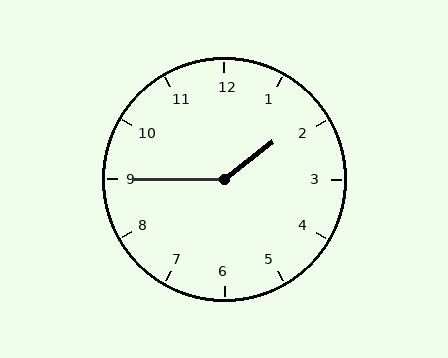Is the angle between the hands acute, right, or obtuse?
It is obtuse.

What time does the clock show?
1:45.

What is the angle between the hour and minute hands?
Approximately 142 degrees.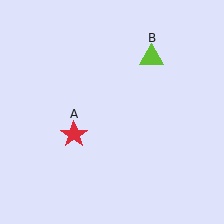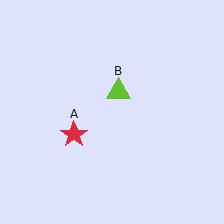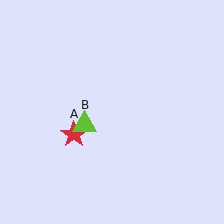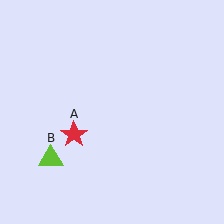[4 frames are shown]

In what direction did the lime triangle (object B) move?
The lime triangle (object B) moved down and to the left.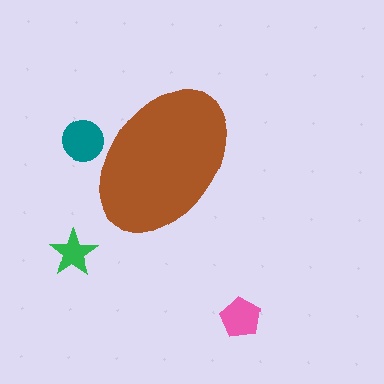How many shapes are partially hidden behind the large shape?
1 shape is partially hidden.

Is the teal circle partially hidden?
Yes, the teal circle is partially hidden behind the brown ellipse.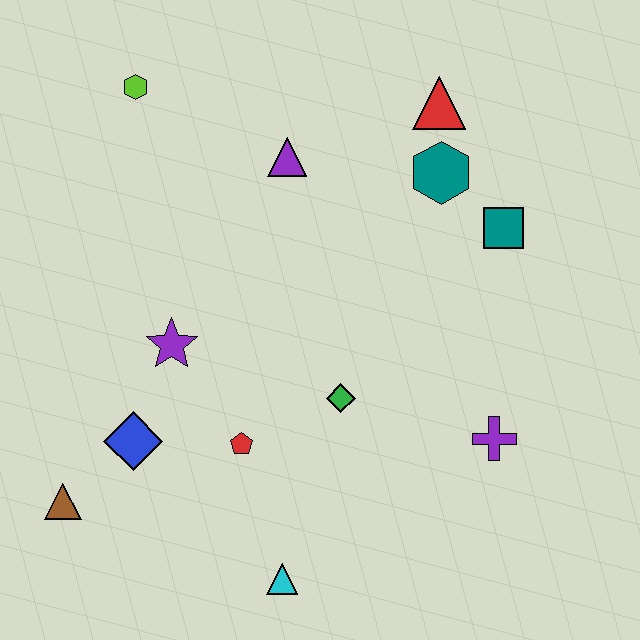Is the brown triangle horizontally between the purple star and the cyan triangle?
No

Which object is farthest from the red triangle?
The brown triangle is farthest from the red triangle.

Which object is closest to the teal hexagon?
The red triangle is closest to the teal hexagon.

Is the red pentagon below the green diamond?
Yes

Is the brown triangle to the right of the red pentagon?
No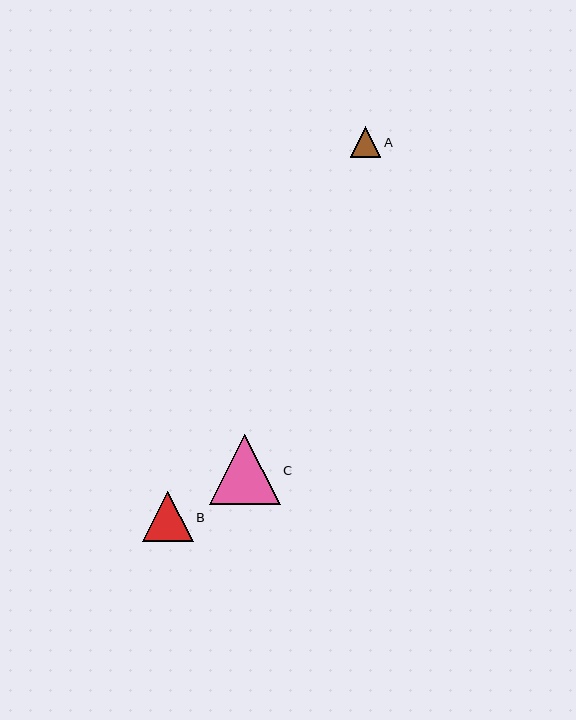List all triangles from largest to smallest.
From largest to smallest: C, B, A.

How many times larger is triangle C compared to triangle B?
Triangle C is approximately 1.4 times the size of triangle B.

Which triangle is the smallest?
Triangle A is the smallest with a size of approximately 31 pixels.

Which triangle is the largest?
Triangle C is the largest with a size of approximately 71 pixels.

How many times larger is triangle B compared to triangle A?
Triangle B is approximately 1.6 times the size of triangle A.